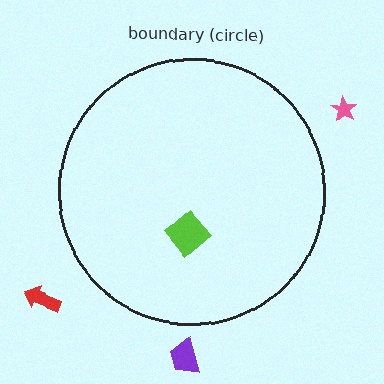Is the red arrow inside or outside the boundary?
Outside.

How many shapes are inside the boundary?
1 inside, 3 outside.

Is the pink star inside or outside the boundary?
Outside.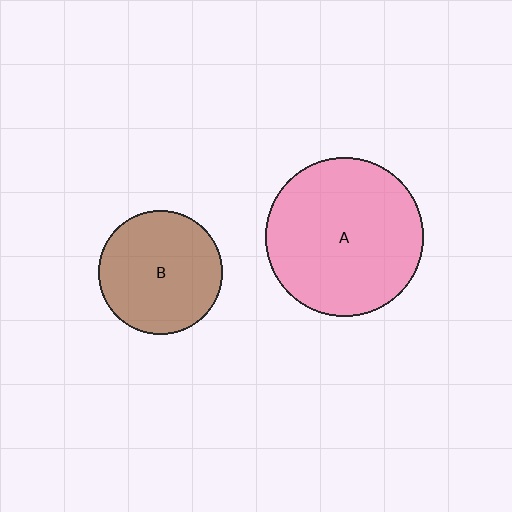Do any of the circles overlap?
No, none of the circles overlap.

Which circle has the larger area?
Circle A (pink).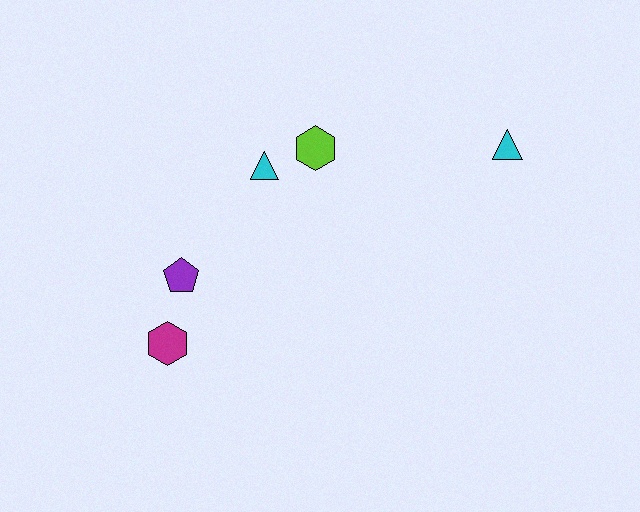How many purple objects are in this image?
There is 1 purple object.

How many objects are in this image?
There are 5 objects.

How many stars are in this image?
There are no stars.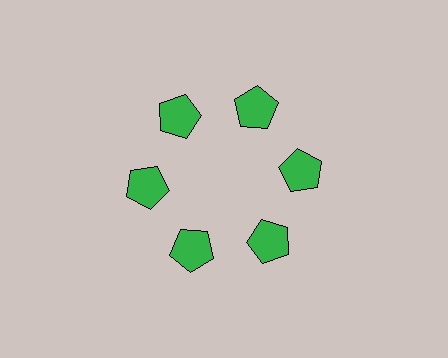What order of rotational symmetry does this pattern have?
This pattern has 6-fold rotational symmetry.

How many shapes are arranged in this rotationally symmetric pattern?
There are 6 shapes, arranged in 6 groups of 1.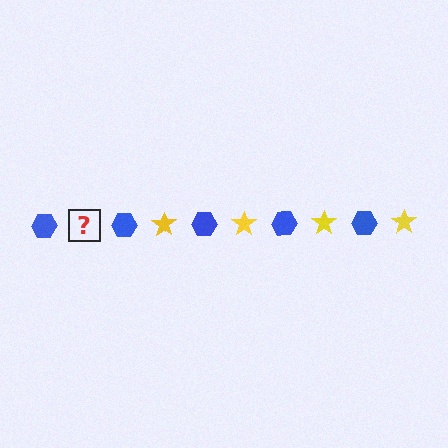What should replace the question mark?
The question mark should be replaced with a yellow star.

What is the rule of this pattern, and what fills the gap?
The rule is that the pattern alternates between blue hexagon and yellow star. The gap should be filled with a yellow star.